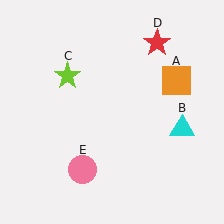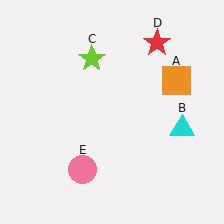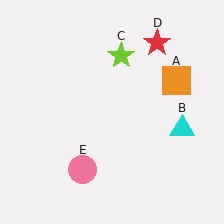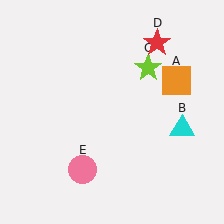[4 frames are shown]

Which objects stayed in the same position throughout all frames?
Orange square (object A) and cyan triangle (object B) and red star (object D) and pink circle (object E) remained stationary.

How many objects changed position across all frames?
1 object changed position: lime star (object C).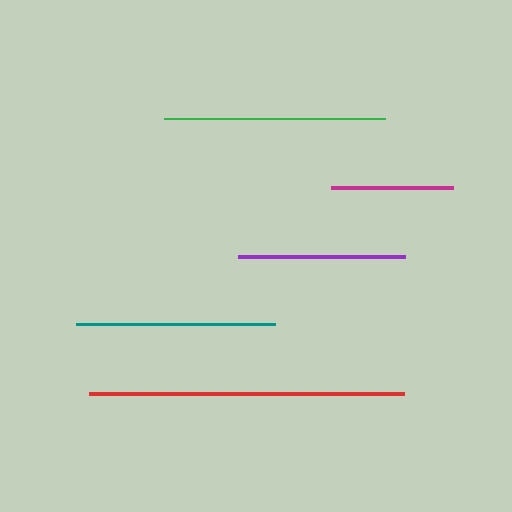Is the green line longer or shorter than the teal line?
The green line is longer than the teal line.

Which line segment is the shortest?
The magenta line is the shortest at approximately 122 pixels.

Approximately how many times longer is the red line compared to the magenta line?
The red line is approximately 2.6 times the length of the magenta line.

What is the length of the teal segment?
The teal segment is approximately 199 pixels long.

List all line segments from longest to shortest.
From longest to shortest: red, green, teal, purple, magenta.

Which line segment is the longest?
The red line is the longest at approximately 315 pixels.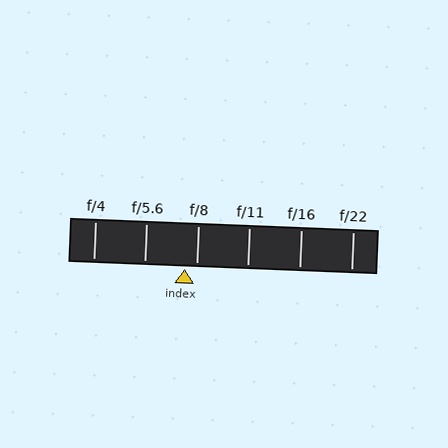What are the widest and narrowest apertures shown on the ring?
The widest aperture shown is f/4 and the narrowest is f/22.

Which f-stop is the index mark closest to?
The index mark is closest to f/8.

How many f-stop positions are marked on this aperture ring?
There are 6 f-stop positions marked.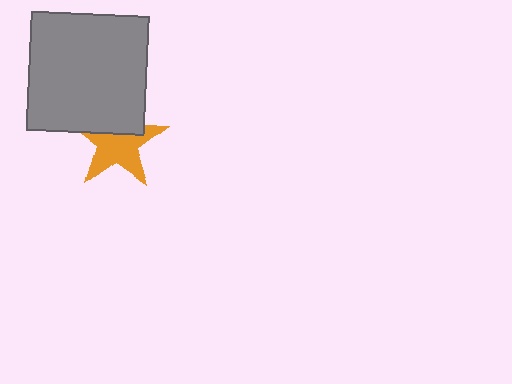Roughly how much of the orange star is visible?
About half of it is visible (roughly 62%).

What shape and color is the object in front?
The object in front is a gray square.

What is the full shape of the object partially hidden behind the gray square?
The partially hidden object is an orange star.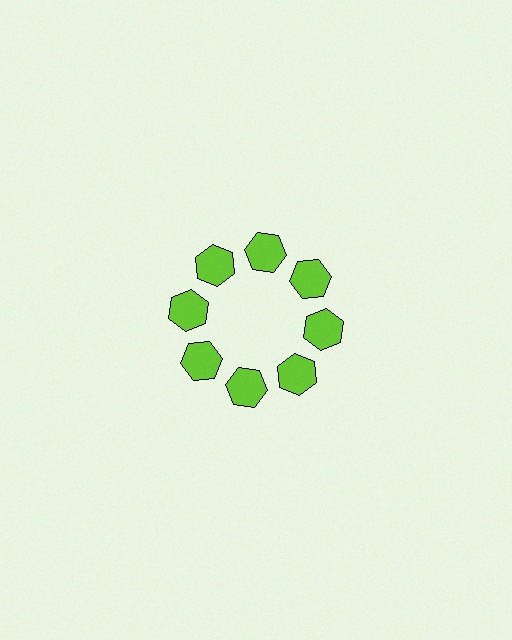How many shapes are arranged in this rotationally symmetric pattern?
There are 8 shapes, arranged in 8 groups of 1.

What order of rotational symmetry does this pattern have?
This pattern has 8-fold rotational symmetry.